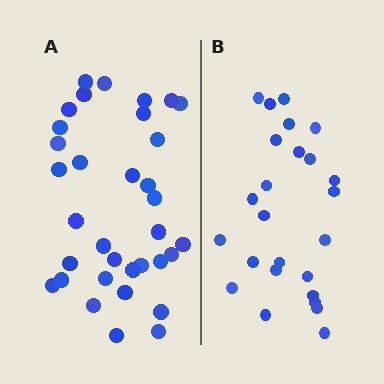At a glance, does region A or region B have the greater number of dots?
Region A (the left region) has more dots.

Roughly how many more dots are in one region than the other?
Region A has roughly 8 or so more dots than region B.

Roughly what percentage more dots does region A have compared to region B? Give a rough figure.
About 35% more.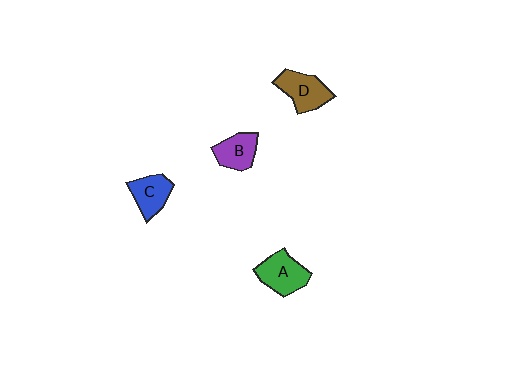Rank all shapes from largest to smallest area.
From largest to smallest: A (green), D (brown), C (blue), B (purple).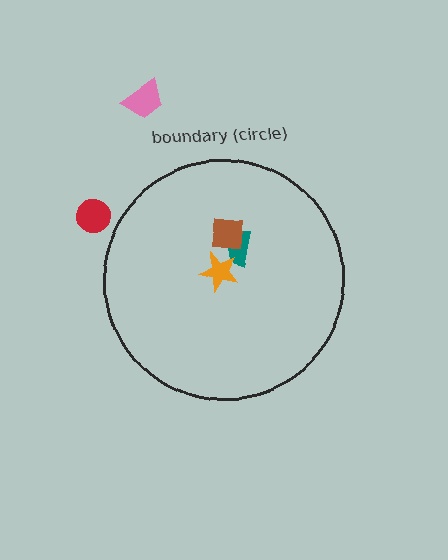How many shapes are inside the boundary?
3 inside, 2 outside.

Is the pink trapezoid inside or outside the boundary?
Outside.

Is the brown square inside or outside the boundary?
Inside.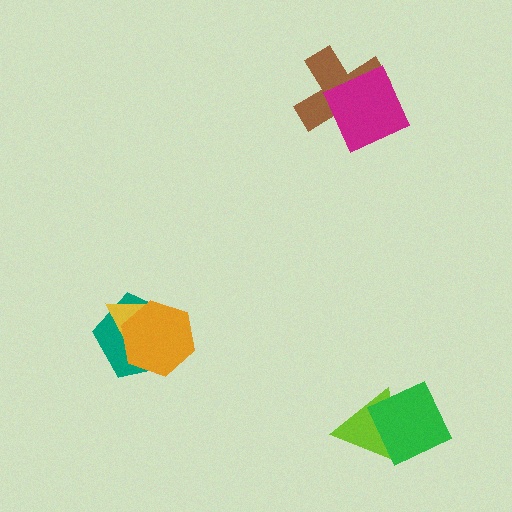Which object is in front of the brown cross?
The magenta square is in front of the brown cross.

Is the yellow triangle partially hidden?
Yes, it is partially covered by another shape.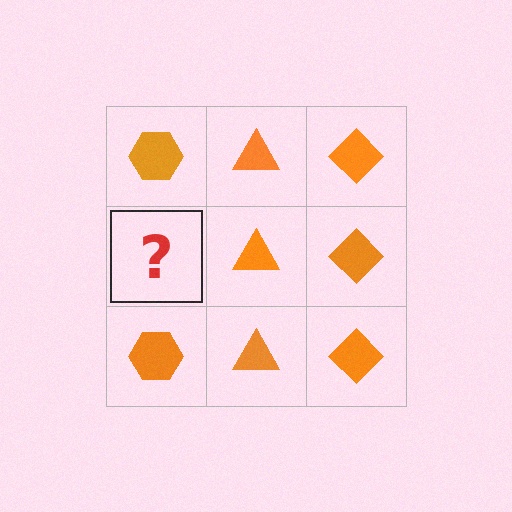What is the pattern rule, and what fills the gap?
The rule is that each column has a consistent shape. The gap should be filled with an orange hexagon.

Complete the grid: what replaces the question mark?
The question mark should be replaced with an orange hexagon.